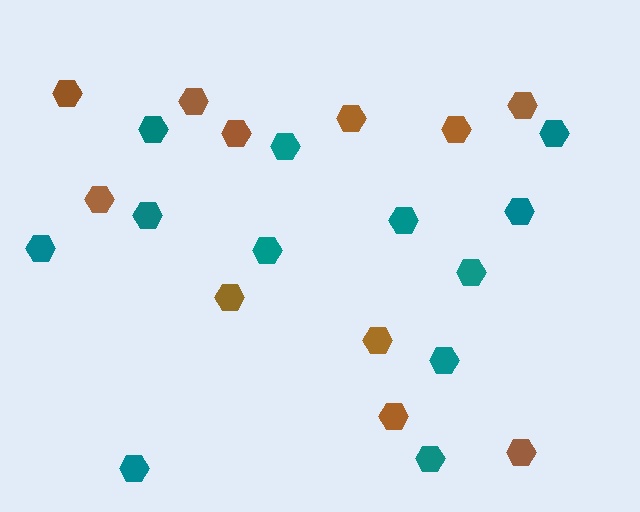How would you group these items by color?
There are 2 groups: one group of teal hexagons (12) and one group of brown hexagons (11).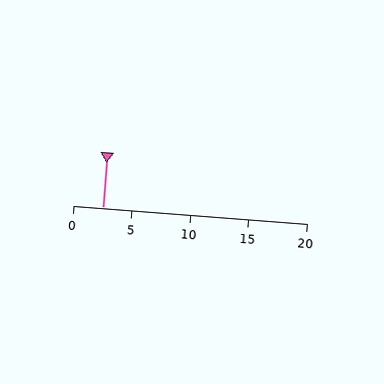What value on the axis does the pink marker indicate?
The marker indicates approximately 2.5.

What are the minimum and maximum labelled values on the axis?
The axis runs from 0 to 20.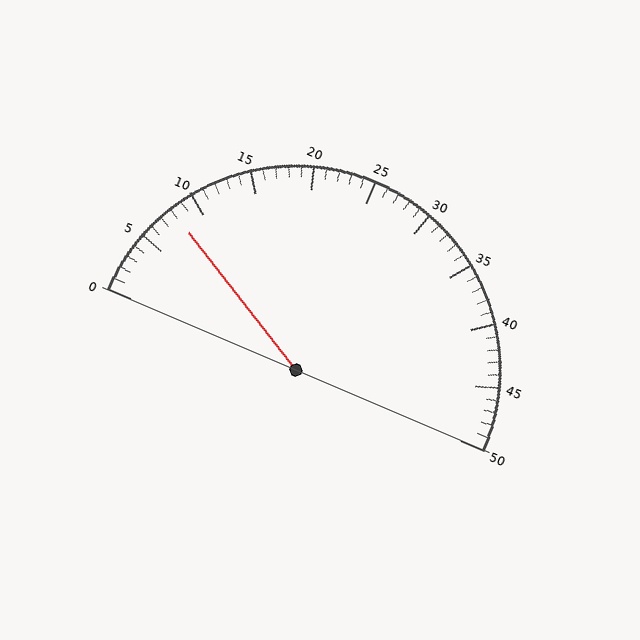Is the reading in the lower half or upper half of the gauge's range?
The reading is in the lower half of the range (0 to 50).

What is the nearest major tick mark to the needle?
The nearest major tick mark is 10.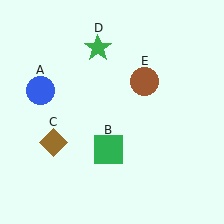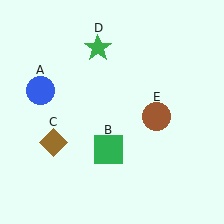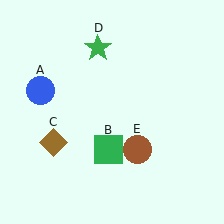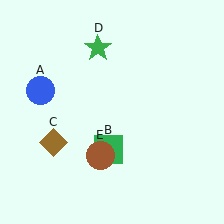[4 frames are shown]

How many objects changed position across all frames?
1 object changed position: brown circle (object E).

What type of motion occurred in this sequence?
The brown circle (object E) rotated clockwise around the center of the scene.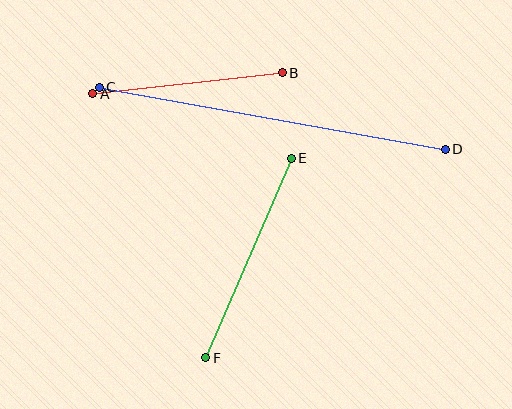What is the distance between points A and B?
The distance is approximately 191 pixels.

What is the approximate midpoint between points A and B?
The midpoint is at approximately (187, 83) pixels.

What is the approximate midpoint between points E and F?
The midpoint is at approximately (249, 258) pixels.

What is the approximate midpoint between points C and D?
The midpoint is at approximately (272, 118) pixels.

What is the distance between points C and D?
The distance is approximately 352 pixels.